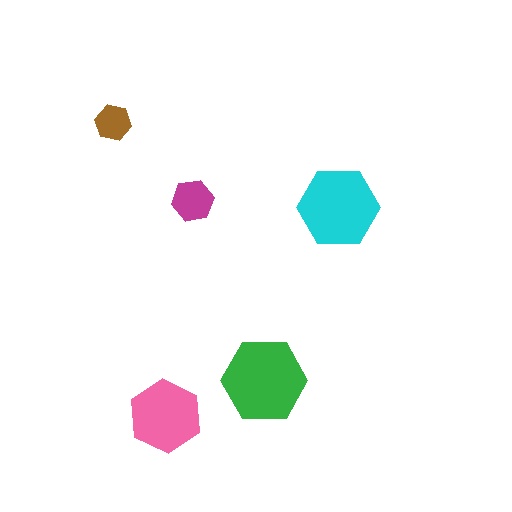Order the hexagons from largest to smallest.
the green one, the cyan one, the pink one, the magenta one, the brown one.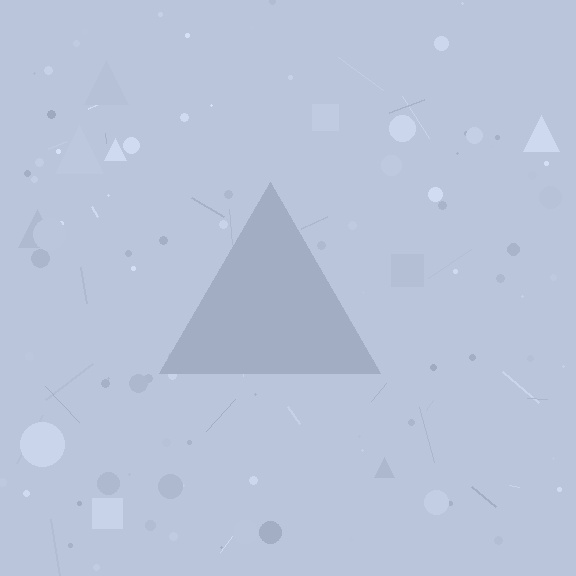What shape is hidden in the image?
A triangle is hidden in the image.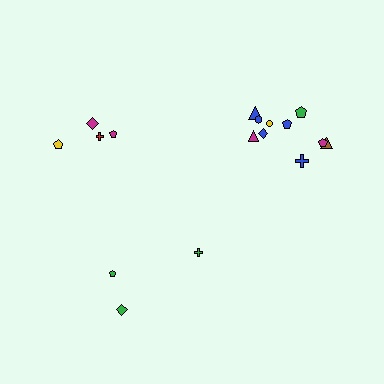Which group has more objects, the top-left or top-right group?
The top-right group.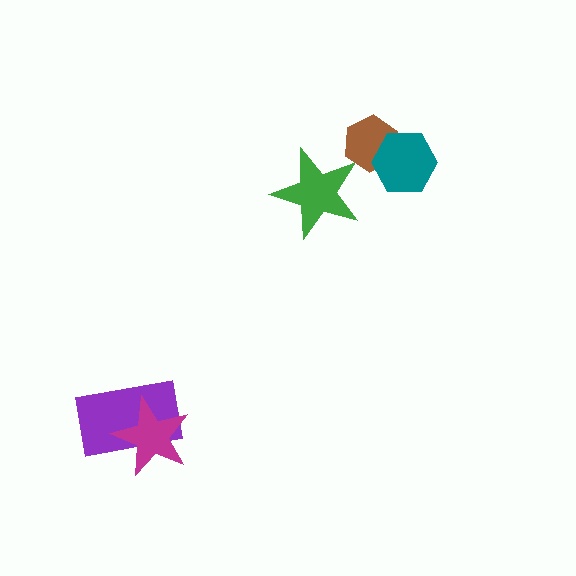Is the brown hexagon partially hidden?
Yes, it is partially covered by another shape.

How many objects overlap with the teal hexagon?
1 object overlaps with the teal hexagon.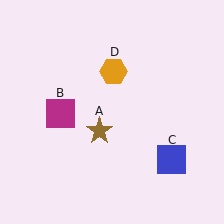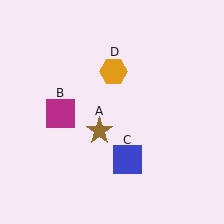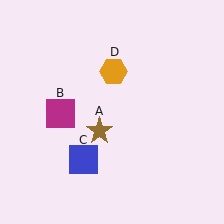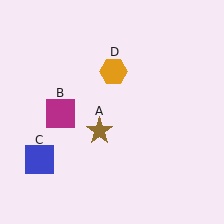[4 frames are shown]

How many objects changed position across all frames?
1 object changed position: blue square (object C).